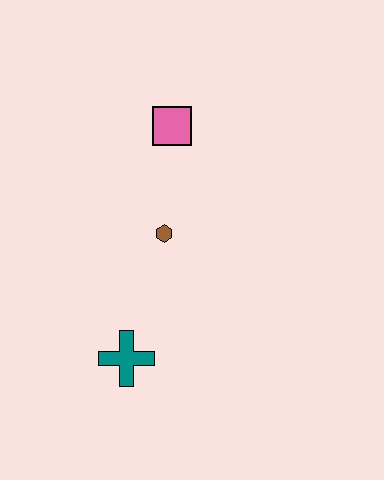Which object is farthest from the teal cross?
The pink square is farthest from the teal cross.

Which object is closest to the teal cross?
The brown hexagon is closest to the teal cross.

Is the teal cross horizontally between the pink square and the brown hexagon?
No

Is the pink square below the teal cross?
No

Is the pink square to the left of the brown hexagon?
No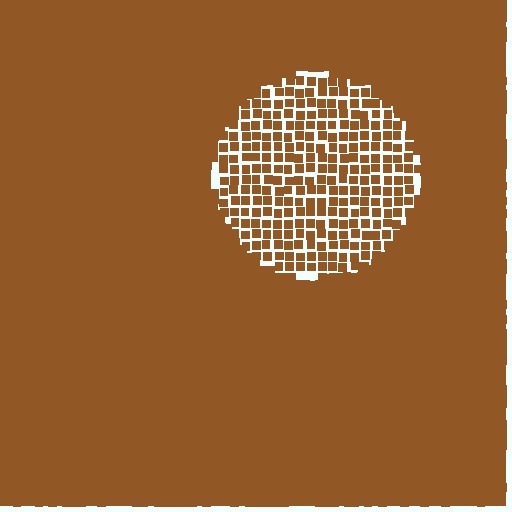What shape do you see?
I see a circle.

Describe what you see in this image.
The image contains small brown elements arranged at two different densities. A circle-shaped region is visible where the elements are less densely packed than the surrounding area.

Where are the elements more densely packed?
The elements are more densely packed outside the circle boundary.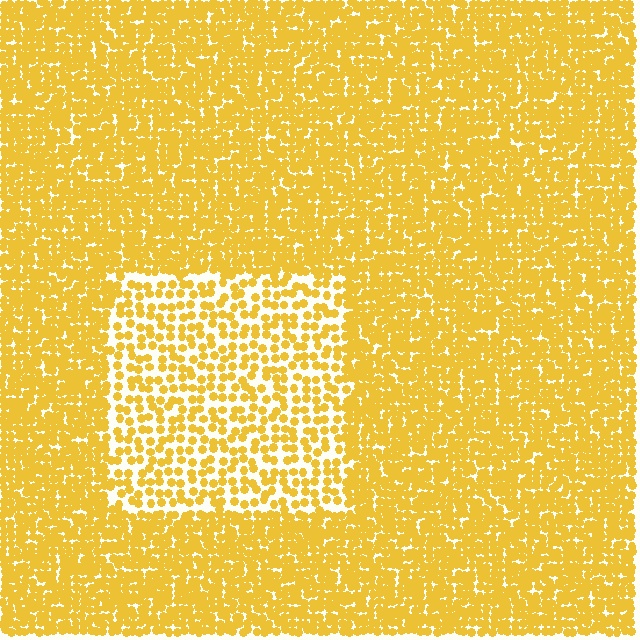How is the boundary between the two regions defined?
The boundary is defined by a change in element density (approximately 2.1x ratio). All elements are the same color, size, and shape.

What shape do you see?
I see a rectangle.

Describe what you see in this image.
The image contains small yellow elements arranged at two different densities. A rectangle-shaped region is visible where the elements are less densely packed than the surrounding area.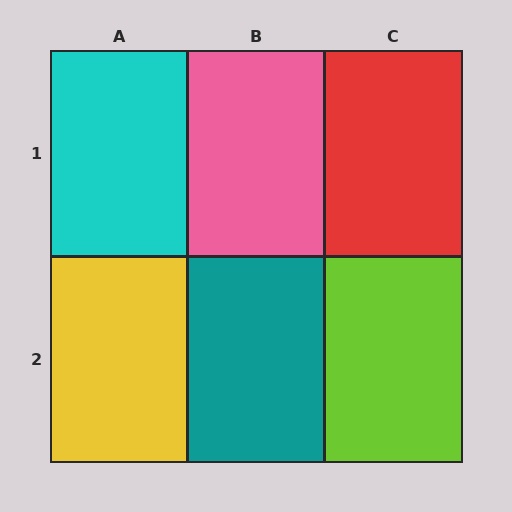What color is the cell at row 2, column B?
Teal.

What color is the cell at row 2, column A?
Yellow.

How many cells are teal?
1 cell is teal.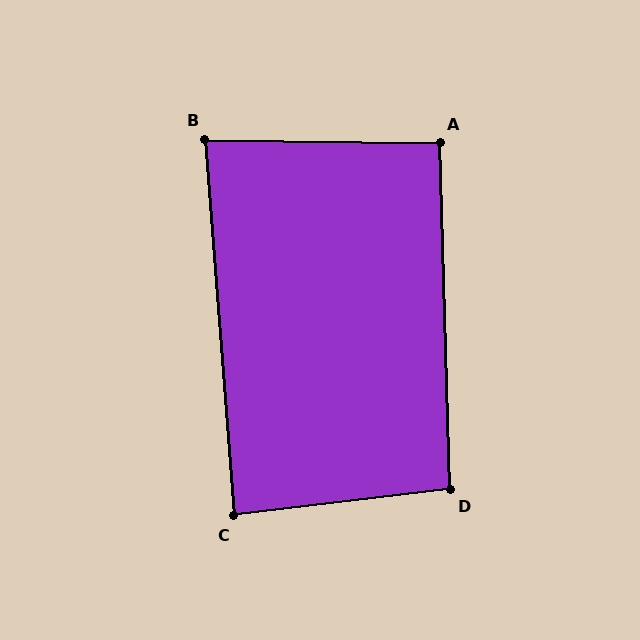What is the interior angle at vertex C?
Approximately 87 degrees (approximately right).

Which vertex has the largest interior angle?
D, at approximately 95 degrees.